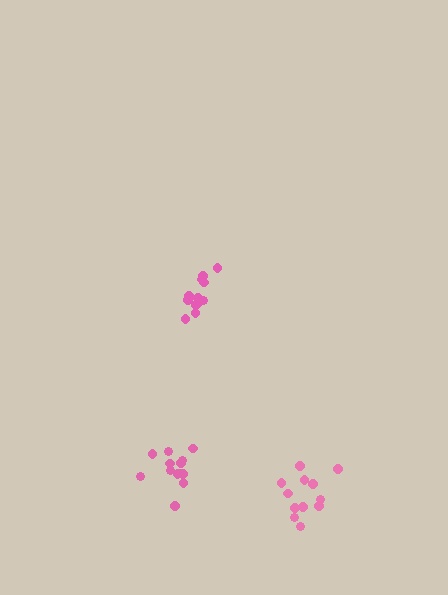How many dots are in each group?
Group 1: 12 dots, Group 2: 13 dots, Group 3: 13 dots (38 total).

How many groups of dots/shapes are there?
There are 3 groups.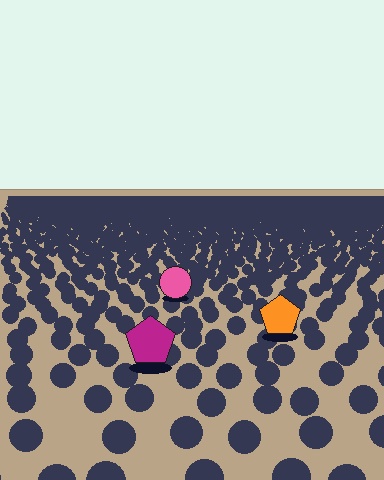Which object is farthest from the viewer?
The pink circle is farthest from the viewer. It appears smaller and the ground texture around it is denser.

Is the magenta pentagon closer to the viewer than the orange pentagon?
Yes. The magenta pentagon is closer — you can tell from the texture gradient: the ground texture is coarser near it.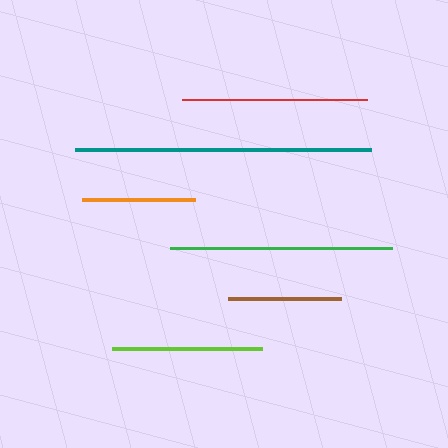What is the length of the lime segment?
The lime segment is approximately 149 pixels long.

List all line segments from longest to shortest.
From longest to shortest: teal, green, red, lime, orange, brown.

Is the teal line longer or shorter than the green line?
The teal line is longer than the green line.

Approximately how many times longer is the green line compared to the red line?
The green line is approximately 1.2 times the length of the red line.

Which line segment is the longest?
The teal line is the longest at approximately 295 pixels.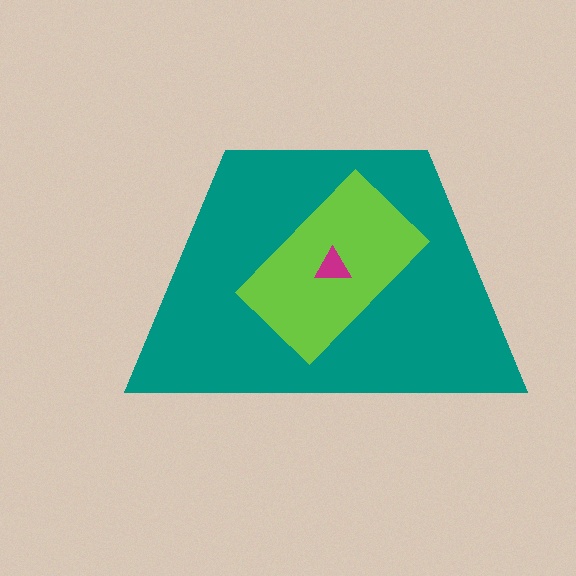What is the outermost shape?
The teal trapezoid.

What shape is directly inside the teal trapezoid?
The lime rectangle.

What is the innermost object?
The magenta triangle.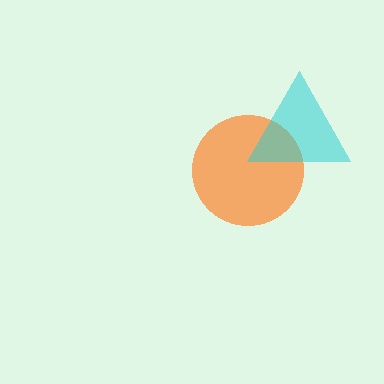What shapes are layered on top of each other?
The layered shapes are: an orange circle, a cyan triangle.